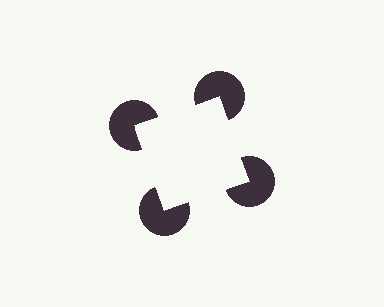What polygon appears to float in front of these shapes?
An illusory square — its edges are inferred from the aligned wedge cuts in the pac-man discs, not physically drawn.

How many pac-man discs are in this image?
There are 4 — one at each vertex of the illusory square.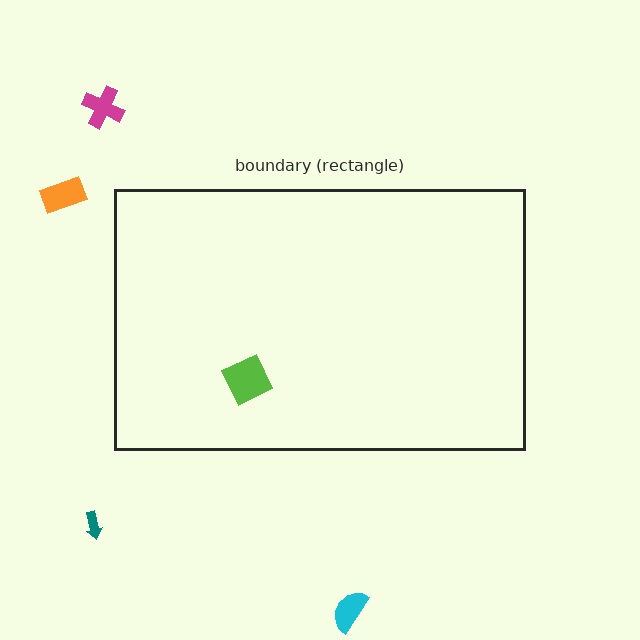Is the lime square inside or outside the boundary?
Inside.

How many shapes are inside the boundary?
1 inside, 4 outside.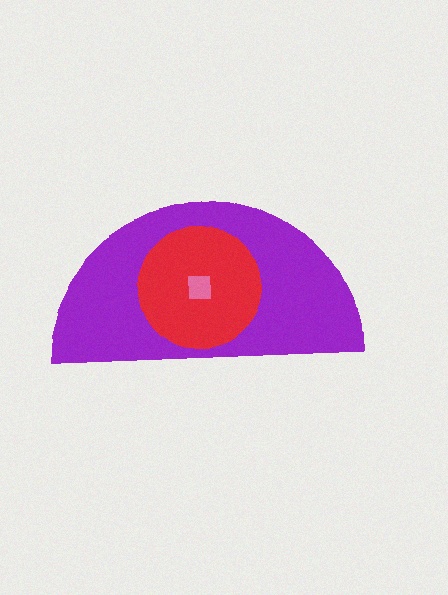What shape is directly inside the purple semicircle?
The red circle.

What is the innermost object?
The pink square.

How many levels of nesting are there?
3.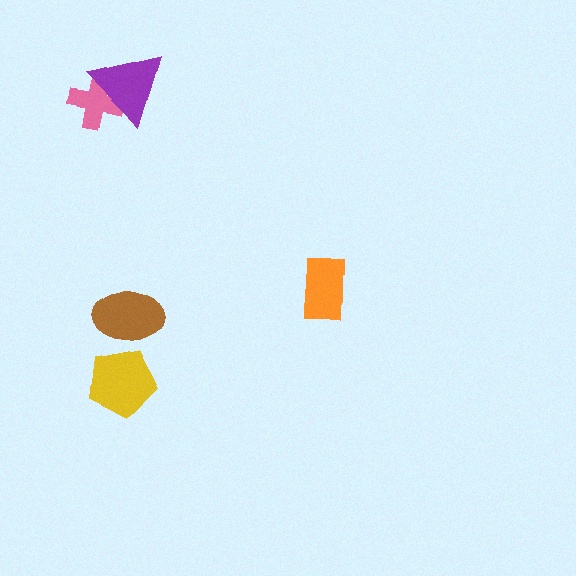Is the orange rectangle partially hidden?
No, no other shape covers it.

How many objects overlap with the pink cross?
1 object overlaps with the pink cross.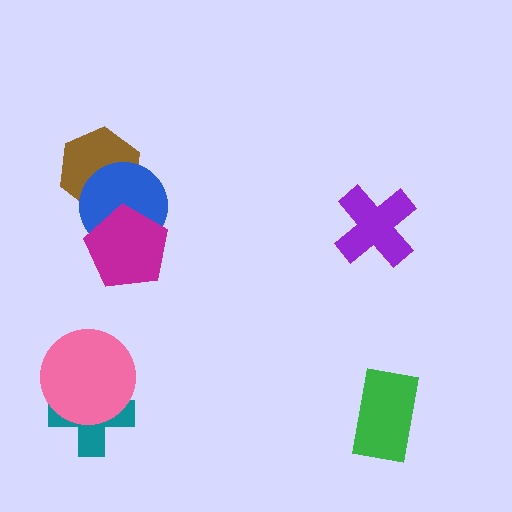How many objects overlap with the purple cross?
0 objects overlap with the purple cross.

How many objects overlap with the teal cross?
1 object overlaps with the teal cross.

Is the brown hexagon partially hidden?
Yes, it is partially covered by another shape.